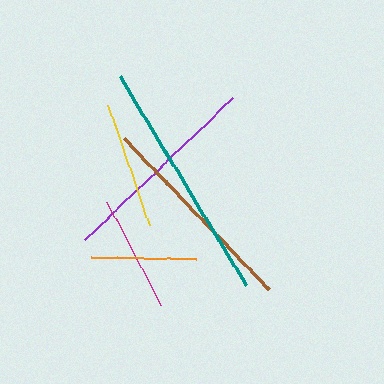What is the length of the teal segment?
The teal segment is approximately 244 pixels long.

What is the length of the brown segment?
The brown segment is approximately 210 pixels long.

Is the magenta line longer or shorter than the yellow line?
The yellow line is longer than the magenta line.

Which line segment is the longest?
The teal line is the longest at approximately 244 pixels.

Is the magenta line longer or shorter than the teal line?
The teal line is longer than the magenta line.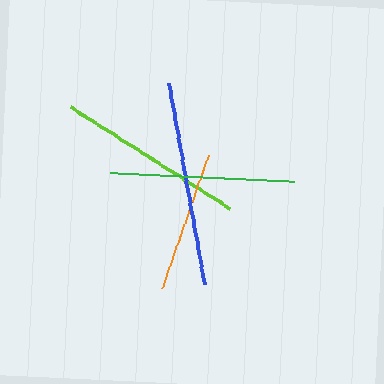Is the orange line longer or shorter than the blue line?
The blue line is longer than the orange line.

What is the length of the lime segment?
The lime segment is approximately 189 pixels long.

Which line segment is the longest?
The blue line is the longest at approximately 204 pixels.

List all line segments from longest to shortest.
From longest to shortest: blue, lime, green, orange.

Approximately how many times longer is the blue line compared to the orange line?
The blue line is approximately 1.5 times the length of the orange line.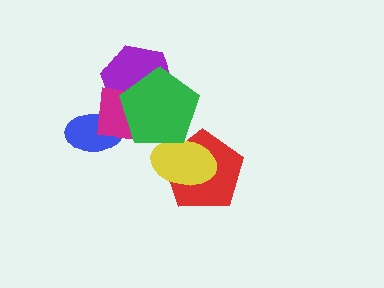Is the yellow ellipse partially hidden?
Yes, it is partially covered by another shape.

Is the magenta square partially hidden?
Yes, it is partially covered by another shape.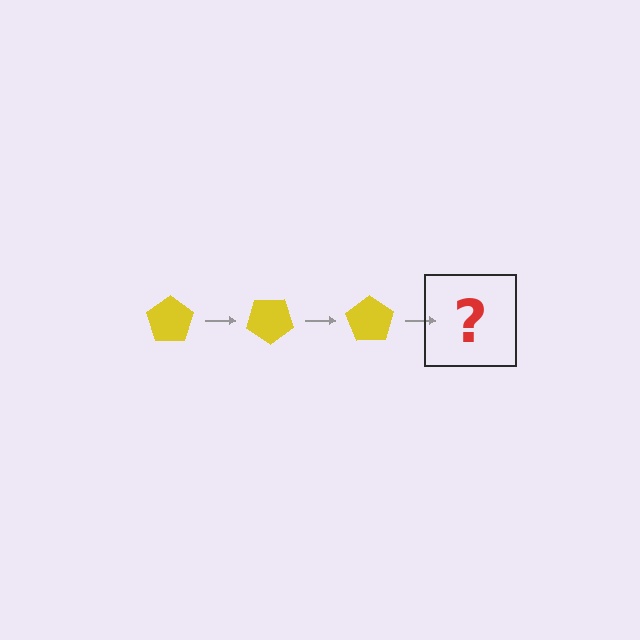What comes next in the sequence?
The next element should be a yellow pentagon rotated 105 degrees.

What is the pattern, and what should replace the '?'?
The pattern is that the pentagon rotates 35 degrees each step. The '?' should be a yellow pentagon rotated 105 degrees.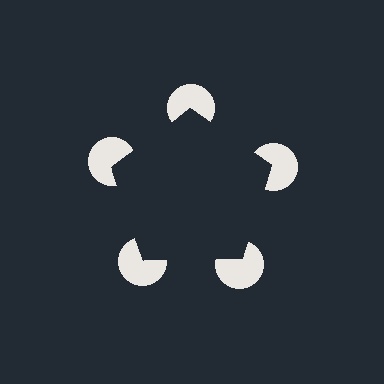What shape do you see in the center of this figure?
An illusory pentagon — its edges are inferred from the aligned wedge cuts in the pac-man discs, not physically drawn.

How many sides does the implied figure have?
5 sides.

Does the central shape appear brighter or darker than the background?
It typically appears slightly darker than the background, even though no actual brightness change is drawn.